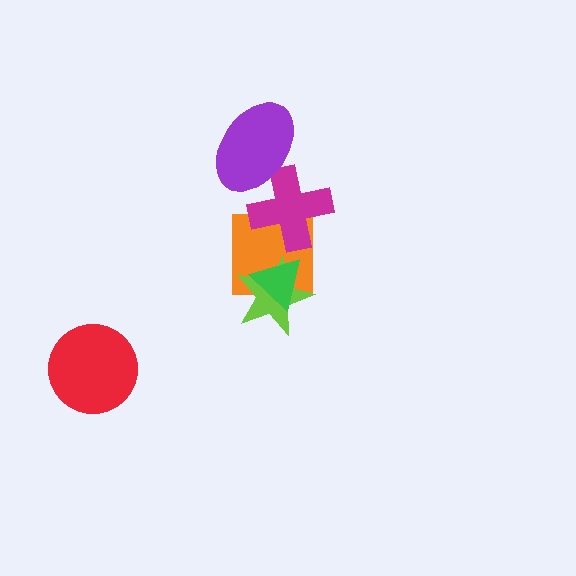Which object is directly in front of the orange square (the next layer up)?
The lime star is directly in front of the orange square.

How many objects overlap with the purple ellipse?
1 object overlaps with the purple ellipse.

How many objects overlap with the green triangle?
2 objects overlap with the green triangle.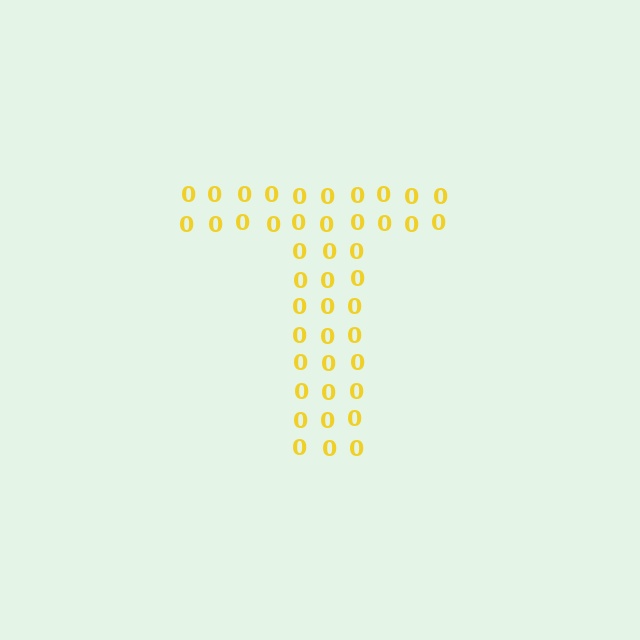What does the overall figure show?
The overall figure shows the letter T.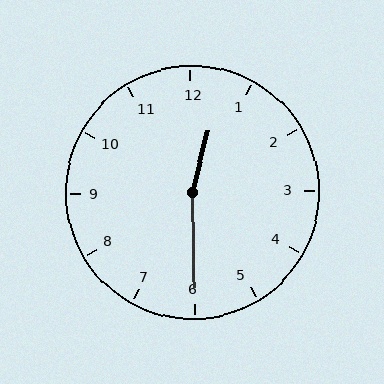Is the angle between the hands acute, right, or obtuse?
It is obtuse.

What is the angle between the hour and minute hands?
Approximately 165 degrees.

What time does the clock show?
12:30.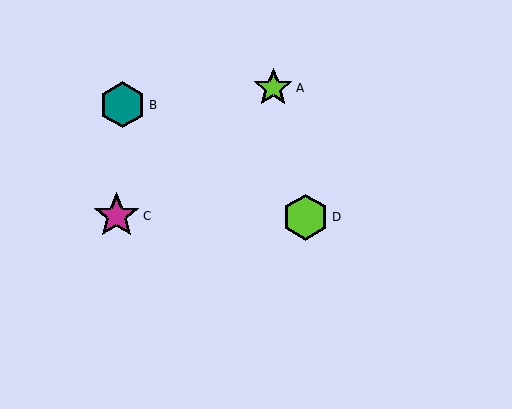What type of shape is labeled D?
Shape D is a lime hexagon.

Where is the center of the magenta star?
The center of the magenta star is at (117, 216).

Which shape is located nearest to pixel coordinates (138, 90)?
The teal hexagon (labeled B) at (123, 105) is nearest to that location.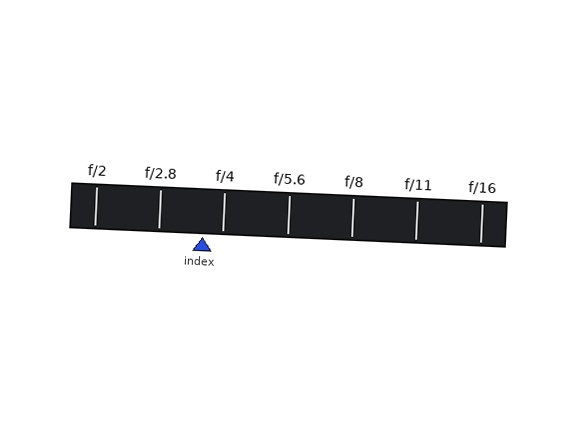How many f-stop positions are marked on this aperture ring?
There are 7 f-stop positions marked.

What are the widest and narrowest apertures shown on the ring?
The widest aperture shown is f/2 and the narrowest is f/16.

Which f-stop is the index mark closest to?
The index mark is closest to f/4.